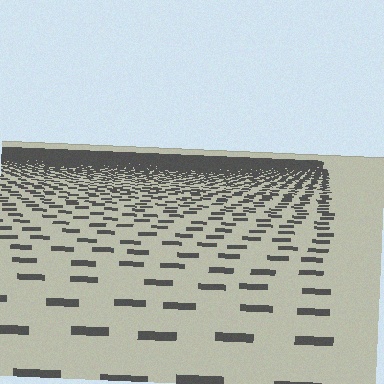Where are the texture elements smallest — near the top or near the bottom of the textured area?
Near the top.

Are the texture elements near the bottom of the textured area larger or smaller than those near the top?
Larger. Near the bottom, elements are closer to the viewer and appear at a bigger on-screen size.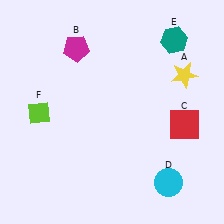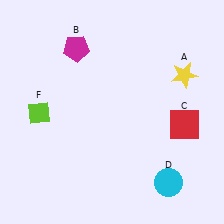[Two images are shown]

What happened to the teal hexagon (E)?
The teal hexagon (E) was removed in Image 2. It was in the top-right area of Image 1.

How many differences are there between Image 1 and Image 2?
There is 1 difference between the two images.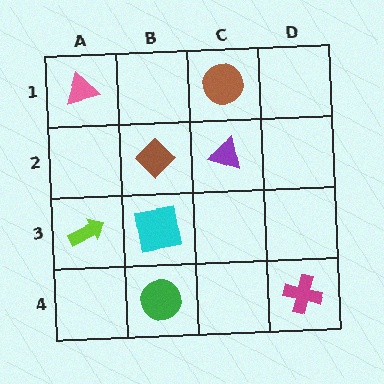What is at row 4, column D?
A magenta cross.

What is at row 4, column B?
A green circle.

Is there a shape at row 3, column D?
No, that cell is empty.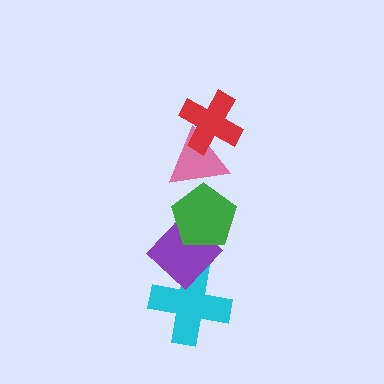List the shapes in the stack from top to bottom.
From top to bottom: the red cross, the pink triangle, the green pentagon, the purple diamond, the cyan cross.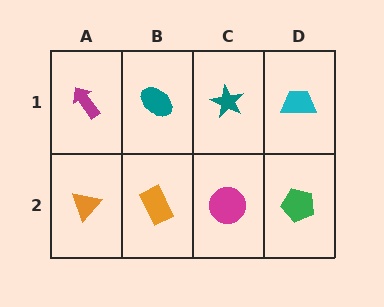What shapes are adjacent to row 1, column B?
An orange rectangle (row 2, column B), a magenta arrow (row 1, column A), a teal star (row 1, column C).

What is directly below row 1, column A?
An orange triangle.